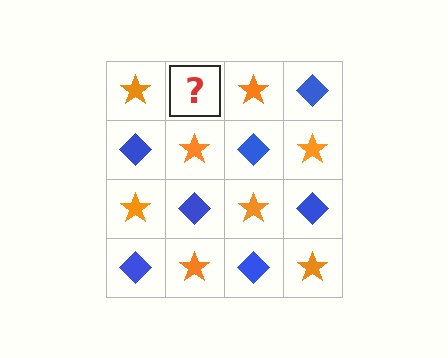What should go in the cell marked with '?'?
The missing cell should contain a blue diamond.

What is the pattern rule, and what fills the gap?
The rule is that it alternates orange star and blue diamond in a checkerboard pattern. The gap should be filled with a blue diamond.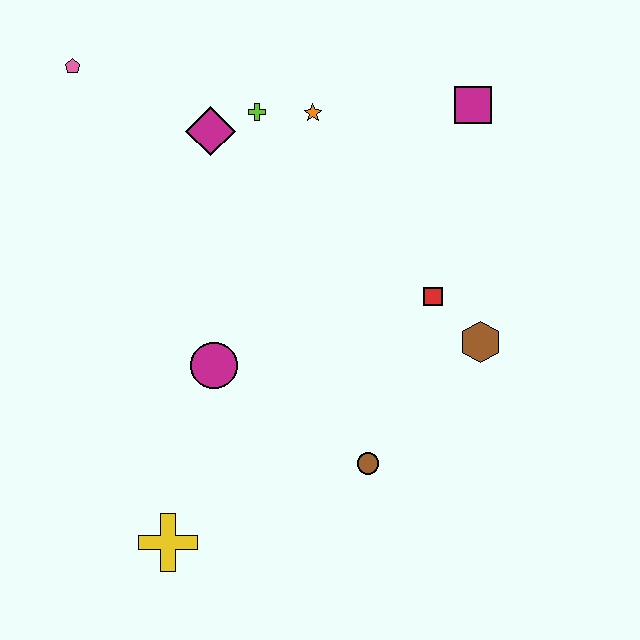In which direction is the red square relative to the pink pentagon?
The red square is to the right of the pink pentagon.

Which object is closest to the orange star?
The lime cross is closest to the orange star.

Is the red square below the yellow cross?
No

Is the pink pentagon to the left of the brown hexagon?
Yes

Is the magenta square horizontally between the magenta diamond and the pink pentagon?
No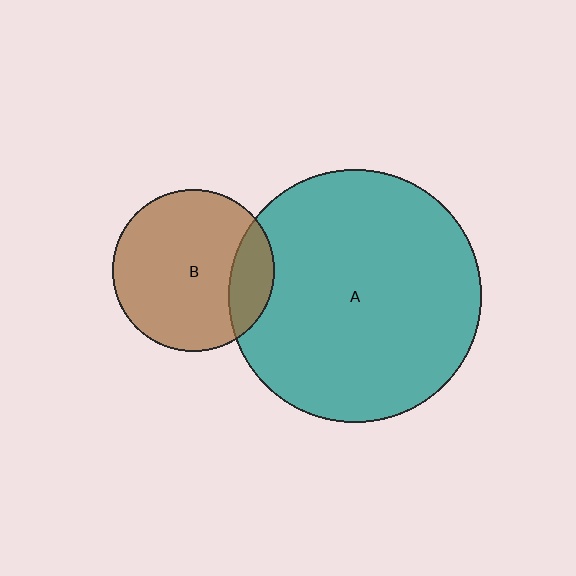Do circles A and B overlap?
Yes.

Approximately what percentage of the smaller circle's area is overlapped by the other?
Approximately 20%.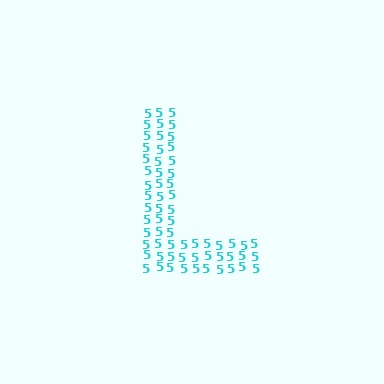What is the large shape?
The large shape is the letter L.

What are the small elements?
The small elements are digit 5's.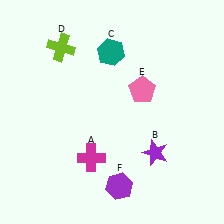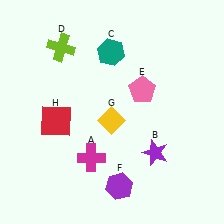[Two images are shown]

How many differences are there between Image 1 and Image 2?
There are 2 differences between the two images.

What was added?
A yellow diamond (G), a red square (H) were added in Image 2.